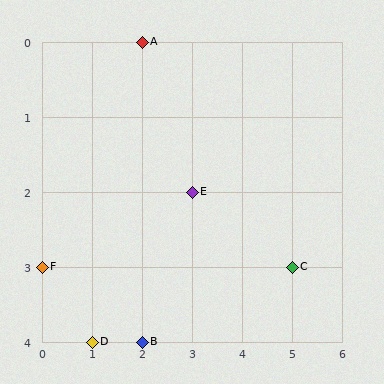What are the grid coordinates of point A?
Point A is at grid coordinates (2, 0).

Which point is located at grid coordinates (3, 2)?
Point E is at (3, 2).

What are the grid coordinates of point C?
Point C is at grid coordinates (5, 3).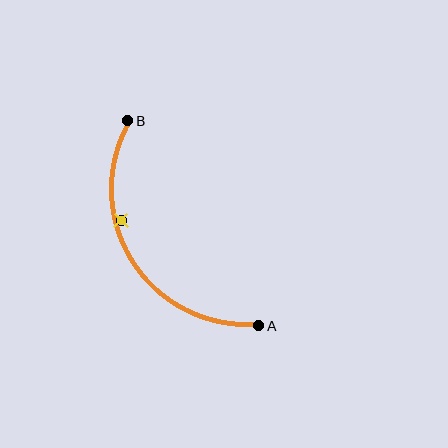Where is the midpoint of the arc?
The arc midpoint is the point on the curve farthest from the straight line joining A and B. It sits to the left of that line.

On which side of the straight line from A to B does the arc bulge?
The arc bulges to the left of the straight line connecting A and B.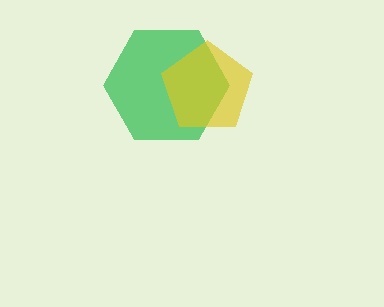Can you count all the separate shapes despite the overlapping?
Yes, there are 2 separate shapes.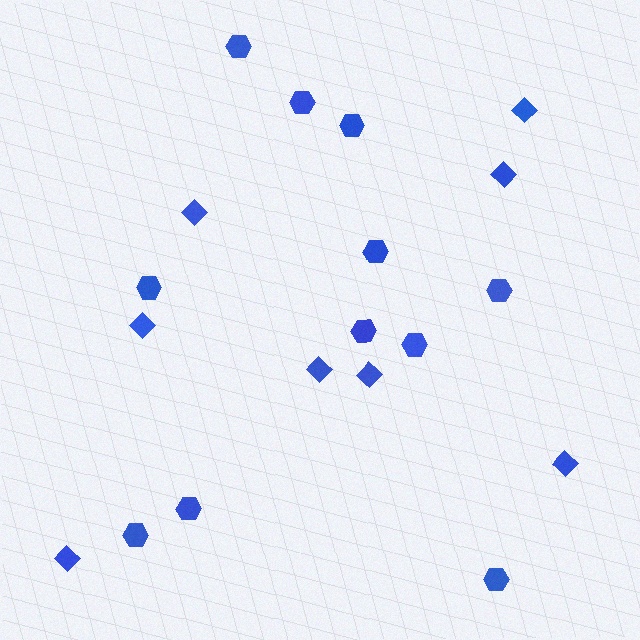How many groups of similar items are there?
There are 2 groups: one group of diamonds (8) and one group of hexagons (11).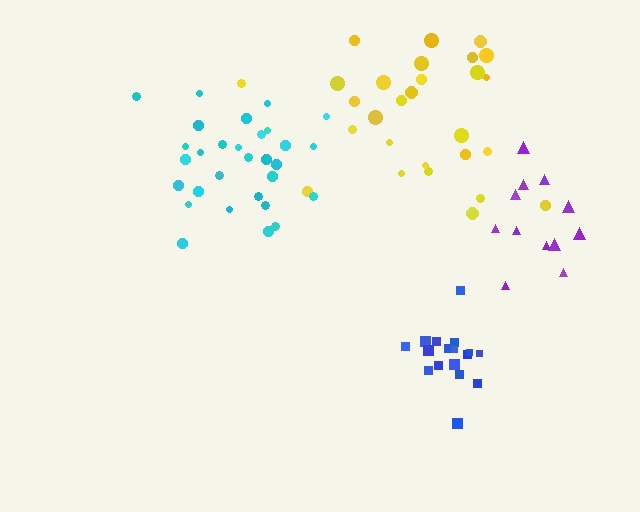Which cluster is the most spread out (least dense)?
Yellow.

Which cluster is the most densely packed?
Blue.